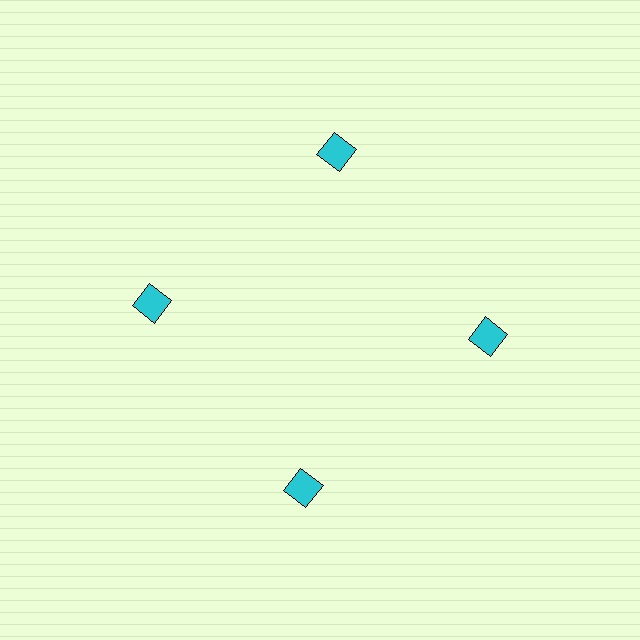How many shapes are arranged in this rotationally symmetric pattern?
There are 4 shapes, arranged in 4 groups of 1.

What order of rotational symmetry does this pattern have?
This pattern has 4-fold rotational symmetry.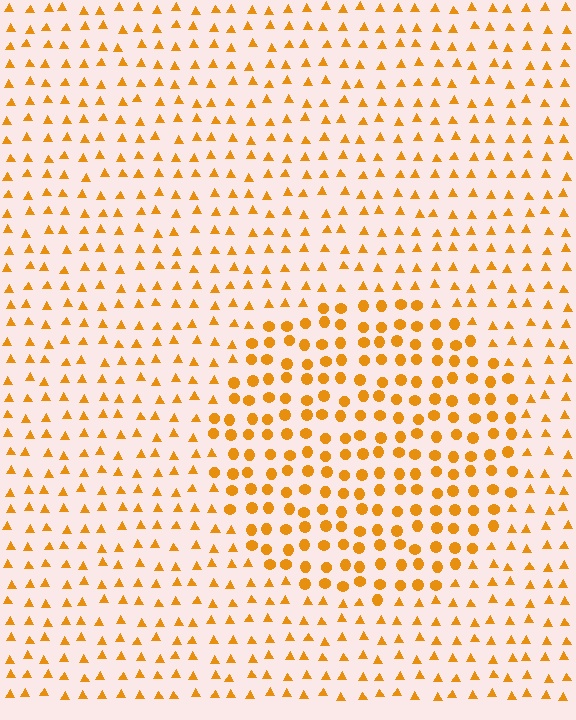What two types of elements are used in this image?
The image uses circles inside the circle region and triangles outside it.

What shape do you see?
I see a circle.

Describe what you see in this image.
The image is filled with small orange elements arranged in a uniform grid. A circle-shaped region contains circles, while the surrounding area contains triangles. The boundary is defined purely by the change in element shape.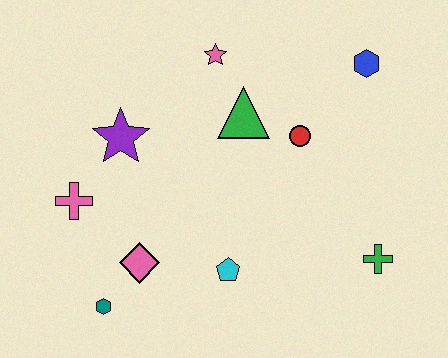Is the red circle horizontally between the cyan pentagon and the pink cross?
No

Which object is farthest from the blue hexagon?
The teal hexagon is farthest from the blue hexagon.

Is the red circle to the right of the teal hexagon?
Yes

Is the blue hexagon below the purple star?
No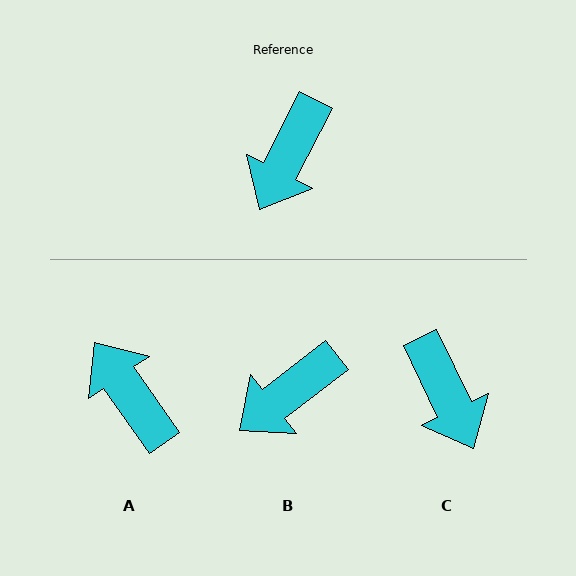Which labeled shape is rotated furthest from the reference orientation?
A, about 118 degrees away.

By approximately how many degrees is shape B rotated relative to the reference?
Approximately 25 degrees clockwise.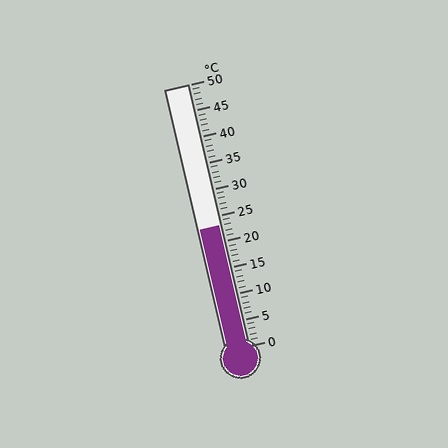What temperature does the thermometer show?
The thermometer shows approximately 23°C.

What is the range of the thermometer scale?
The thermometer scale ranges from 0°C to 50°C.